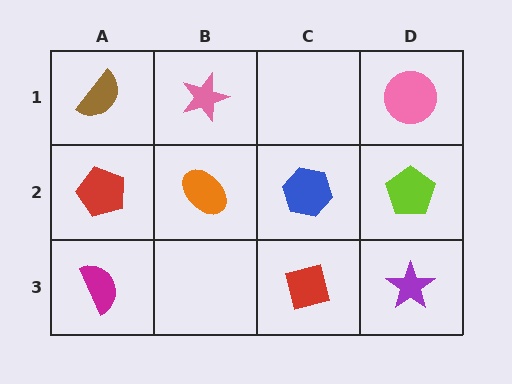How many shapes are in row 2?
4 shapes.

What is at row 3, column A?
A magenta semicircle.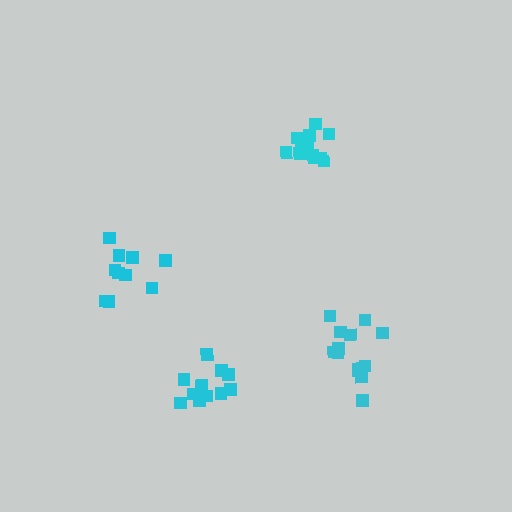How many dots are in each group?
Group 1: 13 dots, Group 2: 10 dots, Group 3: 13 dots, Group 4: 13 dots (49 total).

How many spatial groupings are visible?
There are 4 spatial groupings.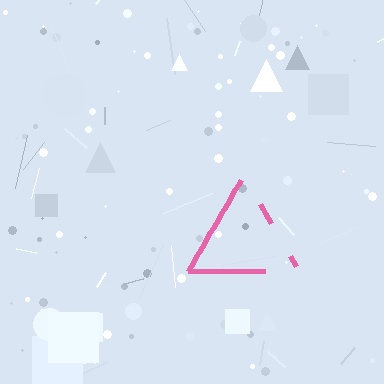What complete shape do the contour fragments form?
The contour fragments form a triangle.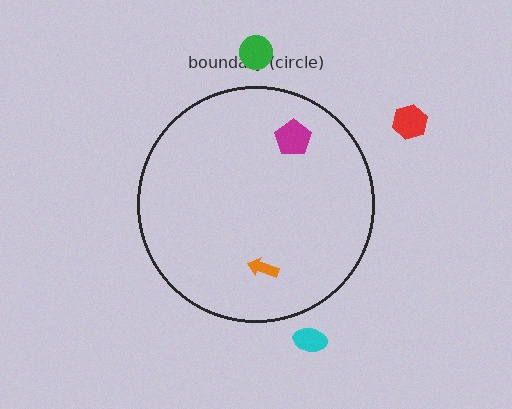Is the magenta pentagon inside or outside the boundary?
Inside.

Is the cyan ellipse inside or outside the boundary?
Outside.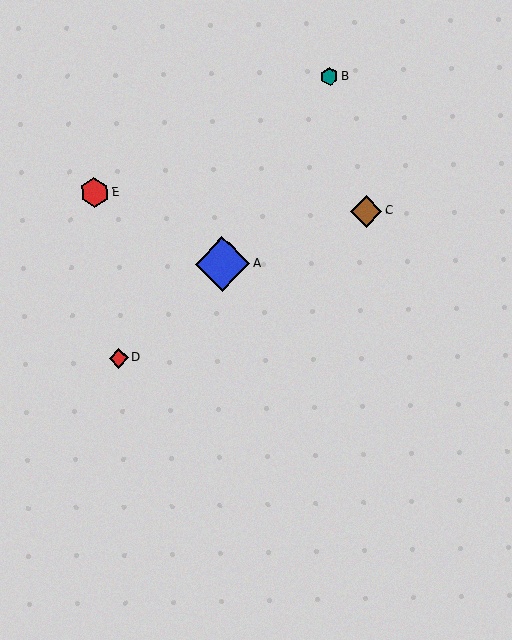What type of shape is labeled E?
Shape E is a red hexagon.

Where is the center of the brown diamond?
The center of the brown diamond is at (366, 211).